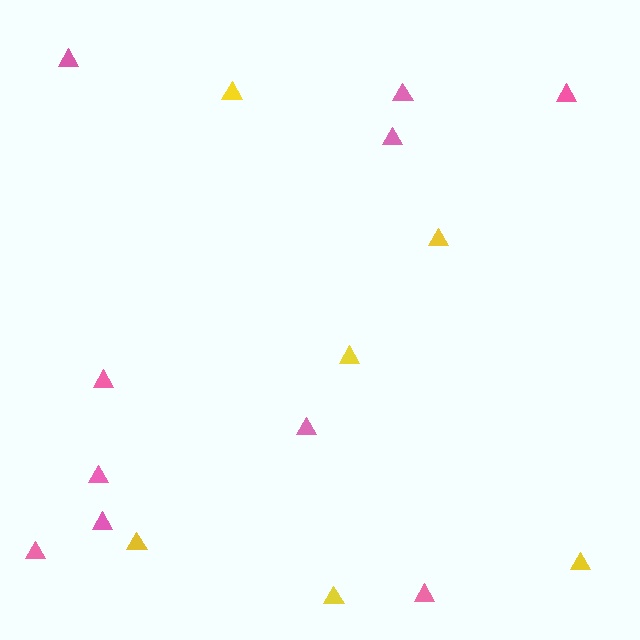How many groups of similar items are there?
There are 2 groups: one group of yellow triangles (6) and one group of pink triangles (10).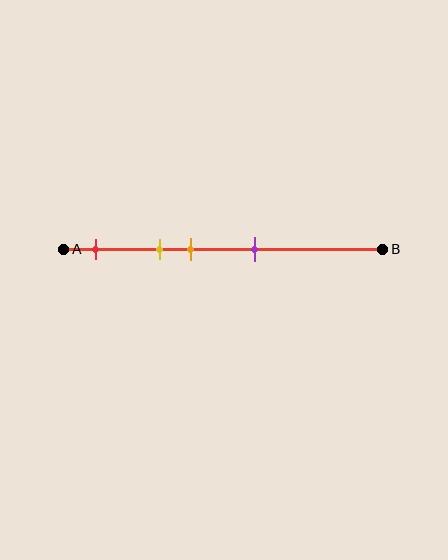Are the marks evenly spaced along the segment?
No, the marks are not evenly spaced.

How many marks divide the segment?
There are 4 marks dividing the segment.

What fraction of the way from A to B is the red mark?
The red mark is approximately 10% (0.1) of the way from A to B.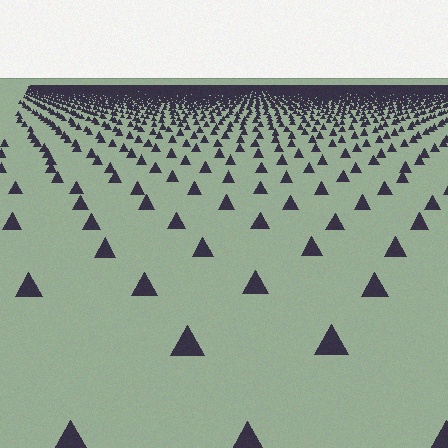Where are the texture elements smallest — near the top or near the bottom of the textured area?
Near the top.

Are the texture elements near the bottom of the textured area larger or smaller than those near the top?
Larger. Near the bottom, elements are closer to the viewer and appear at a bigger on-screen size.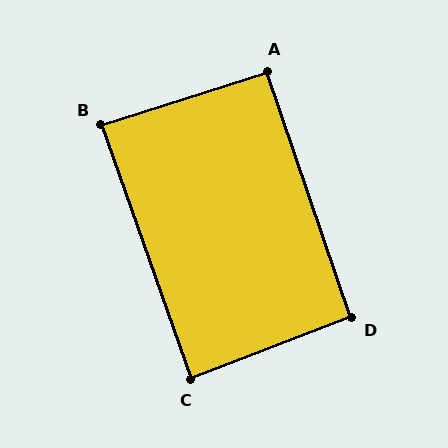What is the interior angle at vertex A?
Approximately 91 degrees (approximately right).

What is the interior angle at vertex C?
Approximately 89 degrees (approximately right).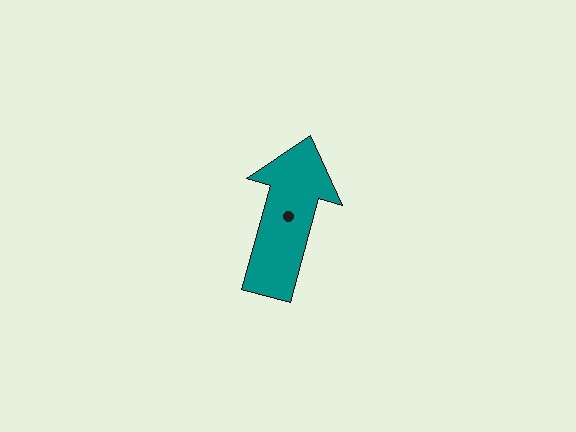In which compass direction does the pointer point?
North.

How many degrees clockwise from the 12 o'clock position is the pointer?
Approximately 15 degrees.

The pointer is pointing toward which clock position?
Roughly 1 o'clock.